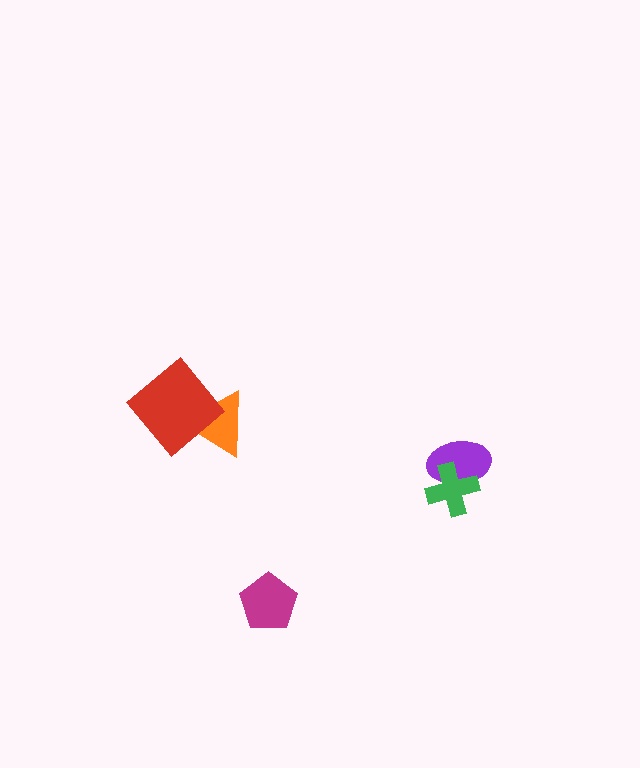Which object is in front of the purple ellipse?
The green cross is in front of the purple ellipse.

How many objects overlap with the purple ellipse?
1 object overlaps with the purple ellipse.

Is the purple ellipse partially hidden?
Yes, it is partially covered by another shape.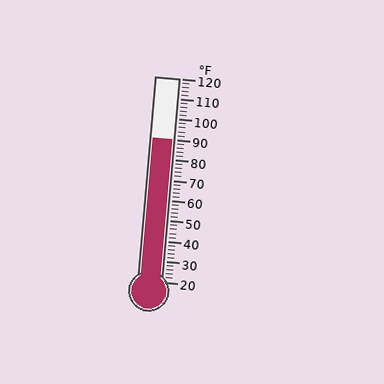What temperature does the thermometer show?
The thermometer shows approximately 90°F.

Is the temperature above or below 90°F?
The temperature is at 90°F.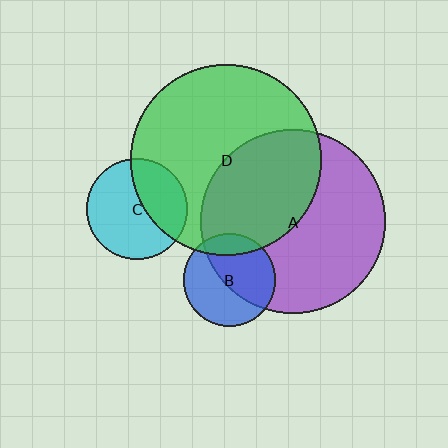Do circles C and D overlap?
Yes.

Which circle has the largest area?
Circle D (green).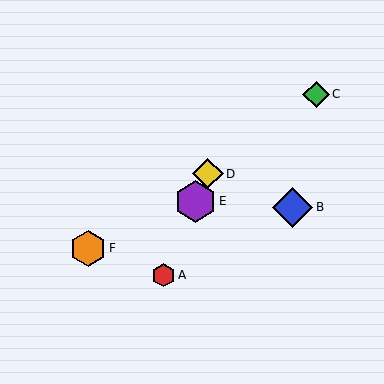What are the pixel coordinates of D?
Object D is at (208, 174).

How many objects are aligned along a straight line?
3 objects (A, D, E) are aligned along a straight line.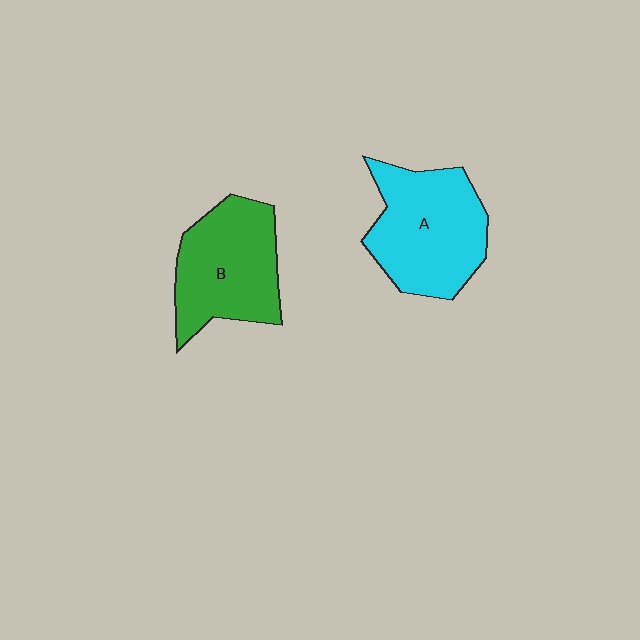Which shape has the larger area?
Shape A (cyan).